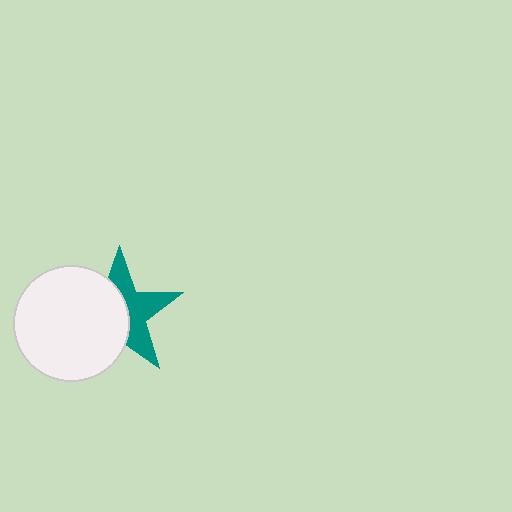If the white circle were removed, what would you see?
You would see the complete teal star.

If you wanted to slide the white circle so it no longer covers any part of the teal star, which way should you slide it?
Slide it left — that is the most direct way to separate the two shapes.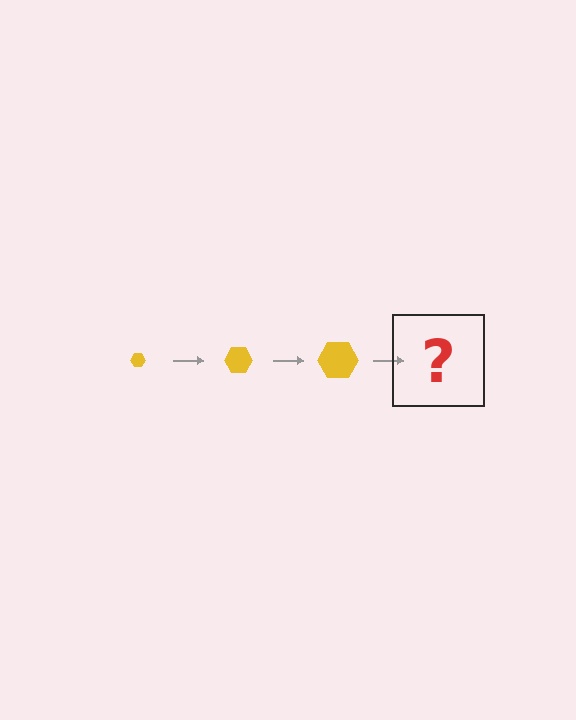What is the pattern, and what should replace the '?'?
The pattern is that the hexagon gets progressively larger each step. The '?' should be a yellow hexagon, larger than the previous one.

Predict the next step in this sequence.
The next step is a yellow hexagon, larger than the previous one.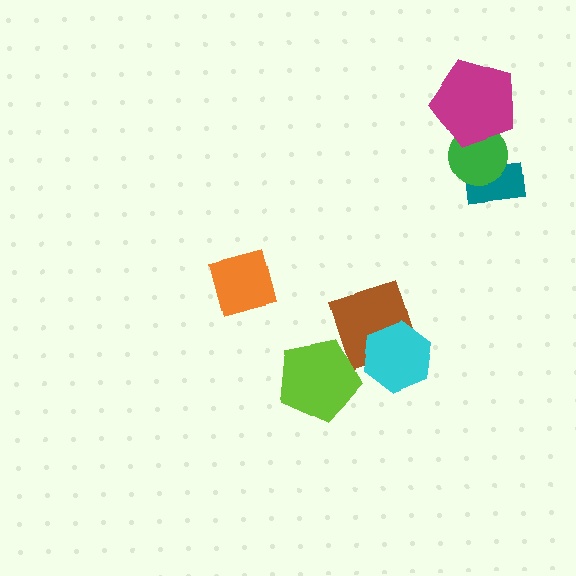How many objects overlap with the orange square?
0 objects overlap with the orange square.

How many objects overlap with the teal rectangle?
1 object overlaps with the teal rectangle.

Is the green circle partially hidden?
Yes, it is partially covered by another shape.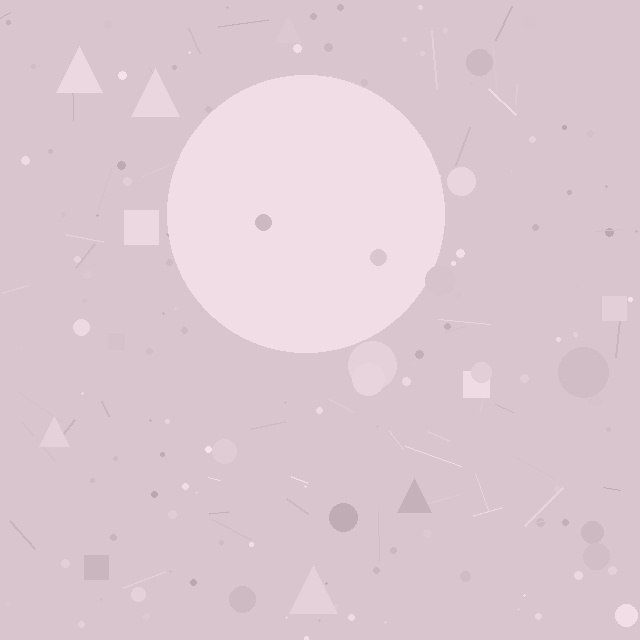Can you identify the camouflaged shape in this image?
The camouflaged shape is a circle.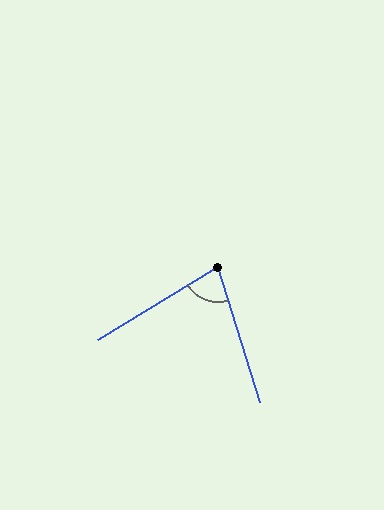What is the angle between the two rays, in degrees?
Approximately 76 degrees.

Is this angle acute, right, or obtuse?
It is acute.